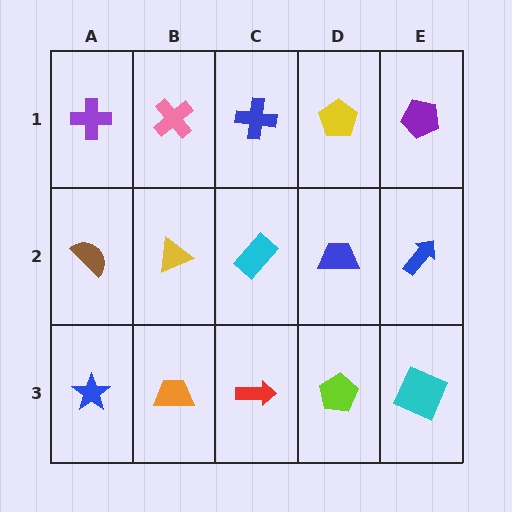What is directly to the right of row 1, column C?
A yellow pentagon.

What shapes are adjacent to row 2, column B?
A pink cross (row 1, column B), an orange trapezoid (row 3, column B), a brown semicircle (row 2, column A), a cyan rectangle (row 2, column C).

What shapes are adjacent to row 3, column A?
A brown semicircle (row 2, column A), an orange trapezoid (row 3, column B).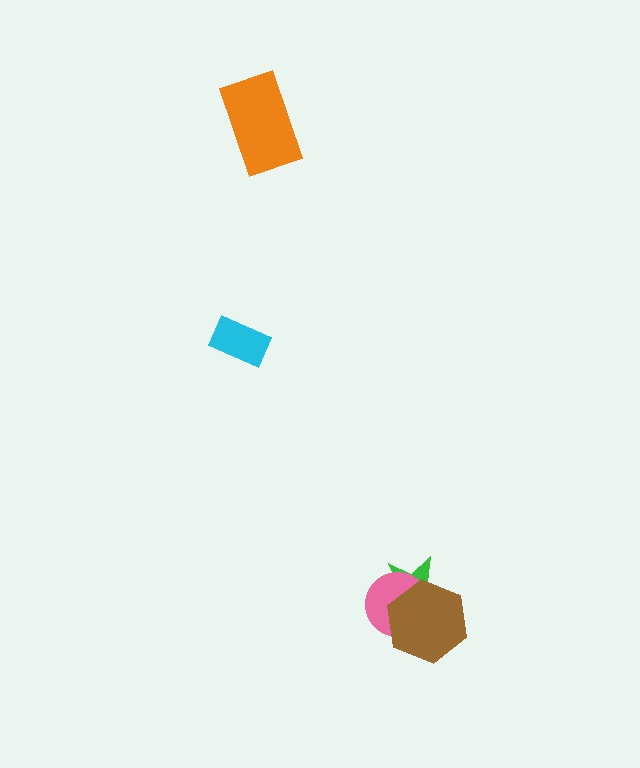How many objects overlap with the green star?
2 objects overlap with the green star.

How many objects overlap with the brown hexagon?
2 objects overlap with the brown hexagon.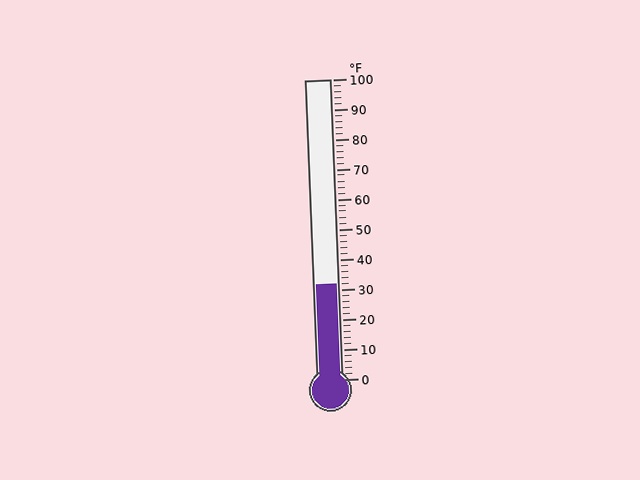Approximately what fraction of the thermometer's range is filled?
The thermometer is filled to approximately 30% of its range.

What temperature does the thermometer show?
The thermometer shows approximately 32°F.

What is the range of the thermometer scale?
The thermometer scale ranges from 0°F to 100°F.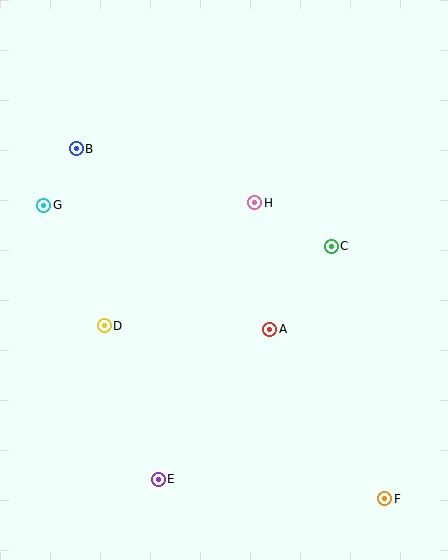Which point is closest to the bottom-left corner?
Point E is closest to the bottom-left corner.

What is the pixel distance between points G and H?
The distance between G and H is 211 pixels.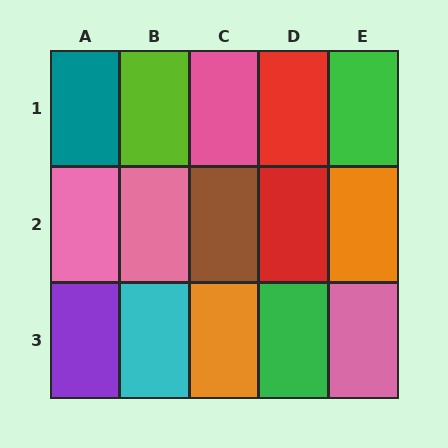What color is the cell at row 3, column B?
Cyan.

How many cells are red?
2 cells are red.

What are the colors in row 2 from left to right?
Pink, pink, brown, red, orange.